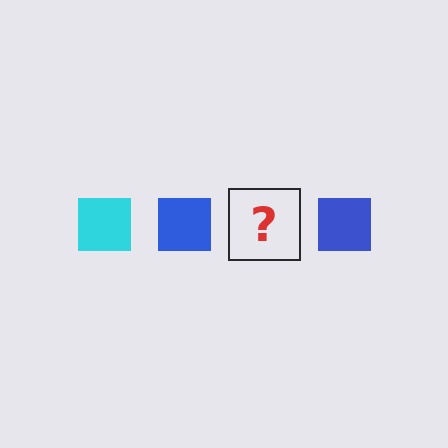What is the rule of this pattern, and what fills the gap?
The rule is that the pattern cycles through cyan, blue squares. The gap should be filled with a cyan square.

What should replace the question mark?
The question mark should be replaced with a cyan square.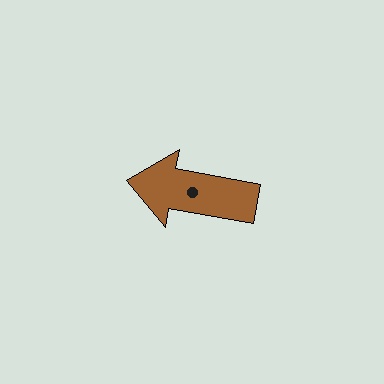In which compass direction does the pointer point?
West.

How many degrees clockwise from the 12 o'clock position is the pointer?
Approximately 280 degrees.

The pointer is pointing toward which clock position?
Roughly 9 o'clock.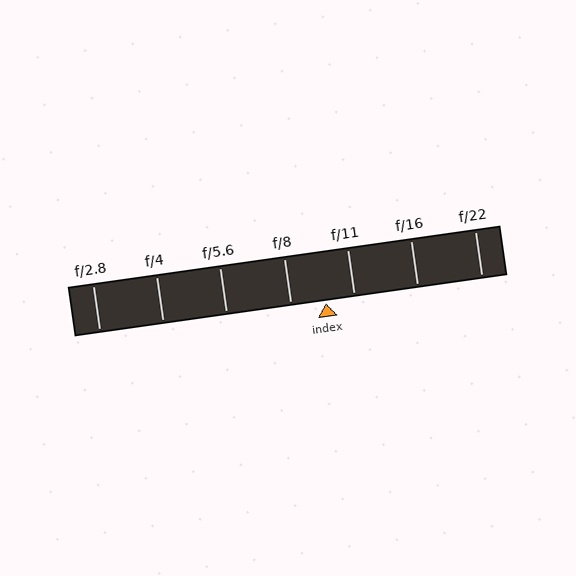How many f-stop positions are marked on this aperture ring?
There are 7 f-stop positions marked.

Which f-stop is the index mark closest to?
The index mark is closest to f/11.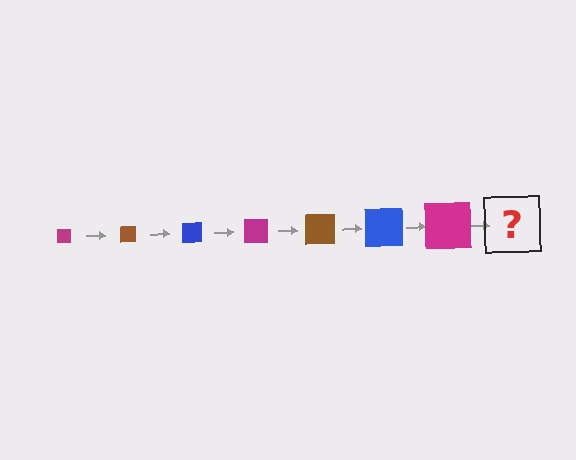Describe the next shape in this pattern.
It should be a brown square, larger than the previous one.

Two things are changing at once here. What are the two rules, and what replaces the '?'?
The two rules are that the square grows larger each step and the color cycles through magenta, brown, and blue. The '?' should be a brown square, larger than the previous one.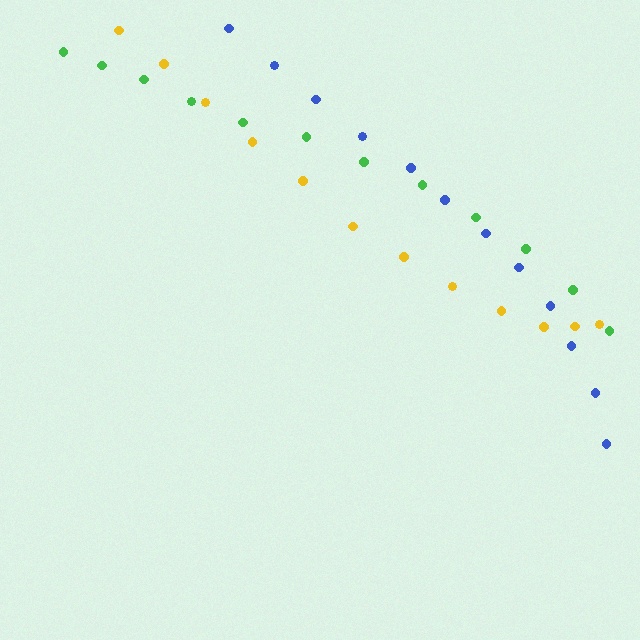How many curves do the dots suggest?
There are 3 distinct paths.